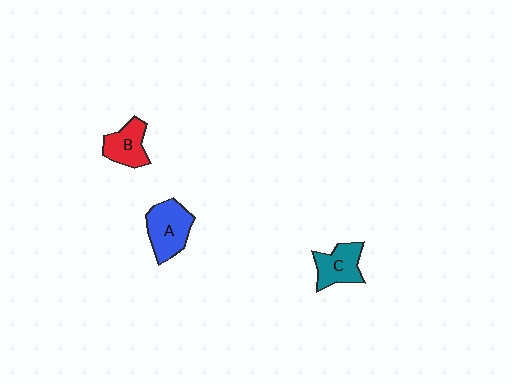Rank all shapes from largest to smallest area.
From largest to smallest: A (blue), C (teal), B (red).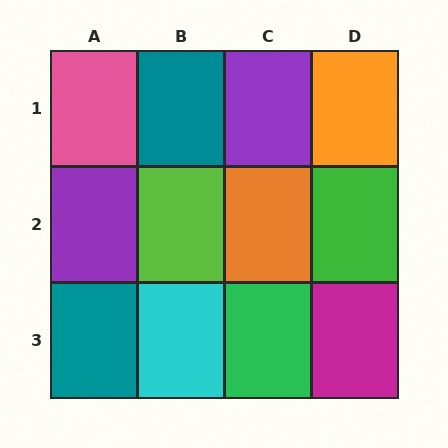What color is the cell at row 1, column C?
Purple.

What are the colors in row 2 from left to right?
Purple, lime, orange, green.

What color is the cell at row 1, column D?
Orange.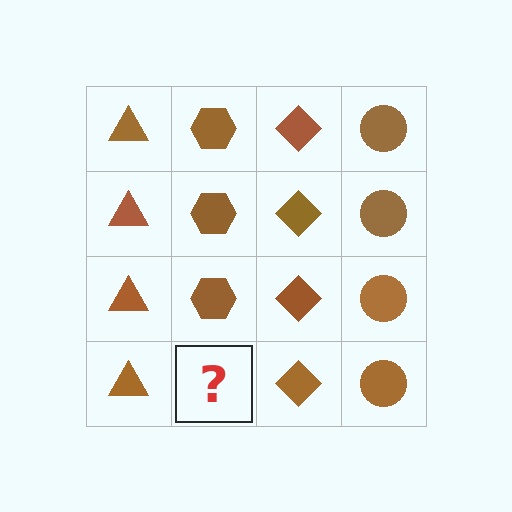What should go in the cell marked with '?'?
The missing cell should contain a brown hexagon.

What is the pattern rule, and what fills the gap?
The rule is that each column has a consistent shape. The gap should be filled with a brown hexagon.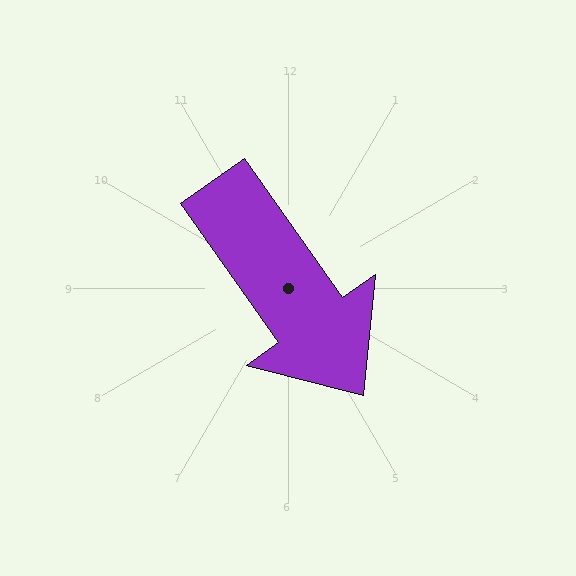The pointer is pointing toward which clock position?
Roughly 5 o'clock.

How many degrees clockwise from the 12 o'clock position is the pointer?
Approximately 145 degrees.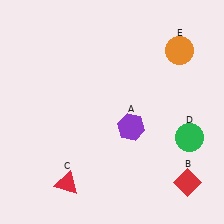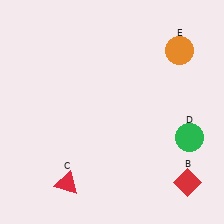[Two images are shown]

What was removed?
The purple hexagon (A) was removed in Image 2.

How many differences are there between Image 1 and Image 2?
There is 1 difference between the two images.